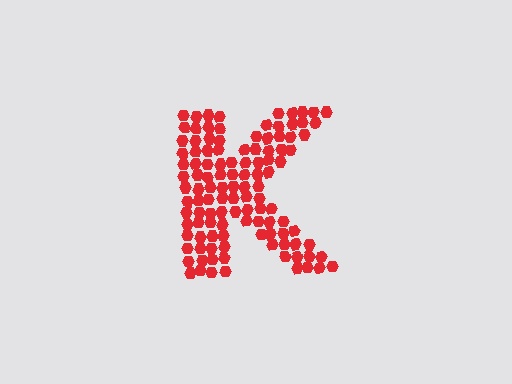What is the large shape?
The large shape is the letter K.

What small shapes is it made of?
It is made of small hexagons.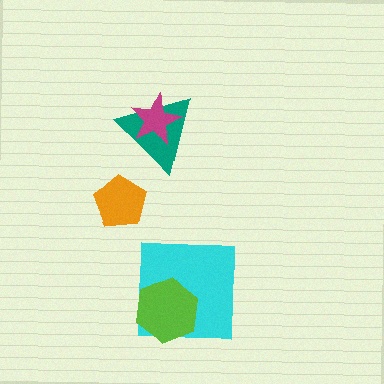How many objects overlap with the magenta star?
1 object overlaps with the magenta star.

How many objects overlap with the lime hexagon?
1 object overlaps with the lime hexagon.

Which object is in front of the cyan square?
The lime hexagon is in front of the cyan square.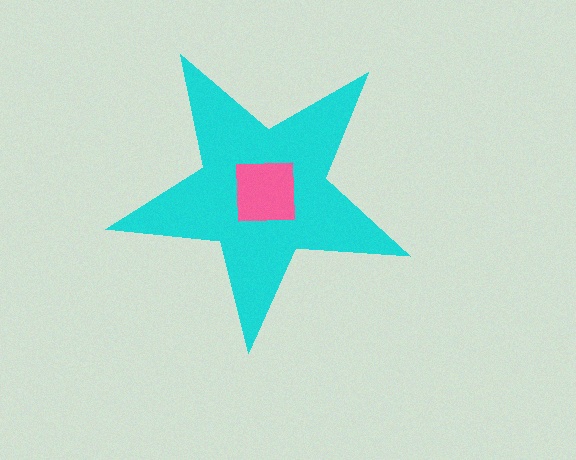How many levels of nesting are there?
2.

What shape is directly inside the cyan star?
The pink square.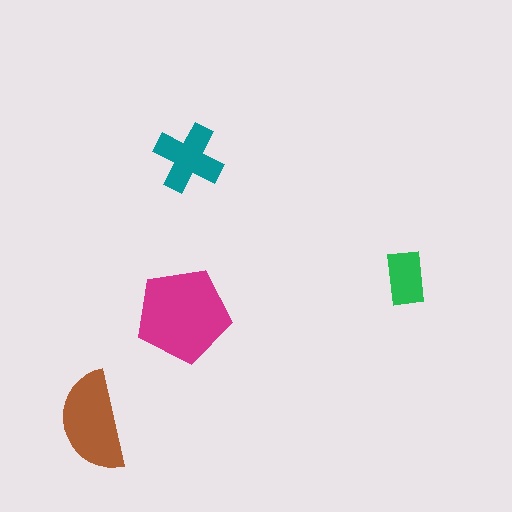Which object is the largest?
The magenta pentagon.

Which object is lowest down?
The brown semicircle is bottommost.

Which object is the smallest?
The green rectangle.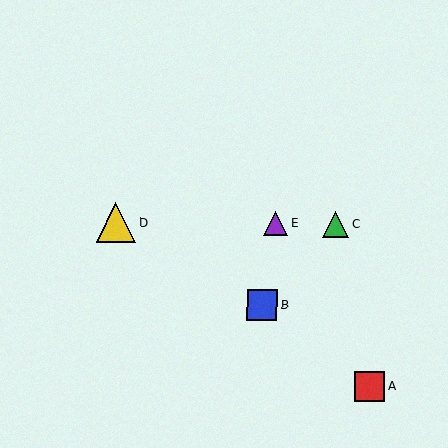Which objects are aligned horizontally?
Objects C, D, E are aligned horizontally.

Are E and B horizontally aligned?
No, E is at y≈224 and B is at y≈305.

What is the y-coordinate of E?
Object E is at y≈224.